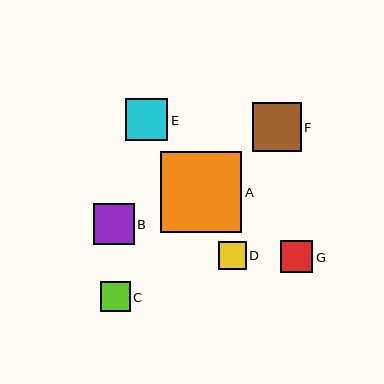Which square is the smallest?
Square D is the smallest with a size of approximately 28 pixels.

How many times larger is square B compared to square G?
Square B is approximately 1.3 times the size of square G.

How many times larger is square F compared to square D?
Square F is approximately 1.7 times the size of square D.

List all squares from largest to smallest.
From largest to smallest: A, F, E, B, G, C, D.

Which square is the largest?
Square A is the largest with a size of approximately 81 pixels.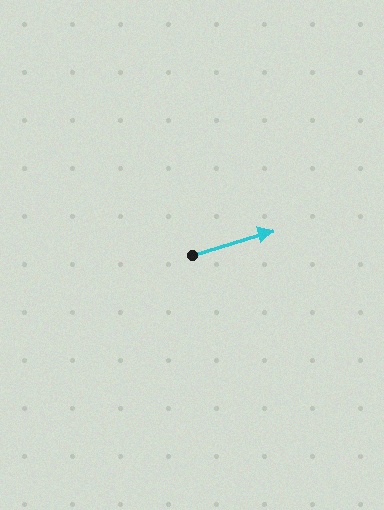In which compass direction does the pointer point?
East.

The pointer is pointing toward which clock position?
Roughly 2 o'clock.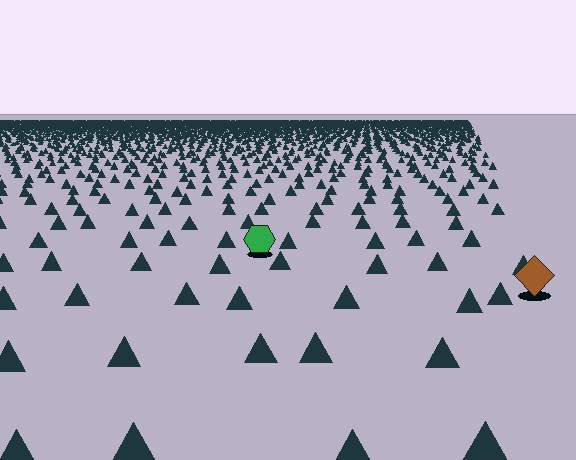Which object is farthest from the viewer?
The green hexagon is farthest from the viewer. It appears smaller and the ground texture around it is denser.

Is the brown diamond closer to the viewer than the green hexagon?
Yes. The brown diamond is closer — you can tell from the texture gradient: the ground texture is coarser near it.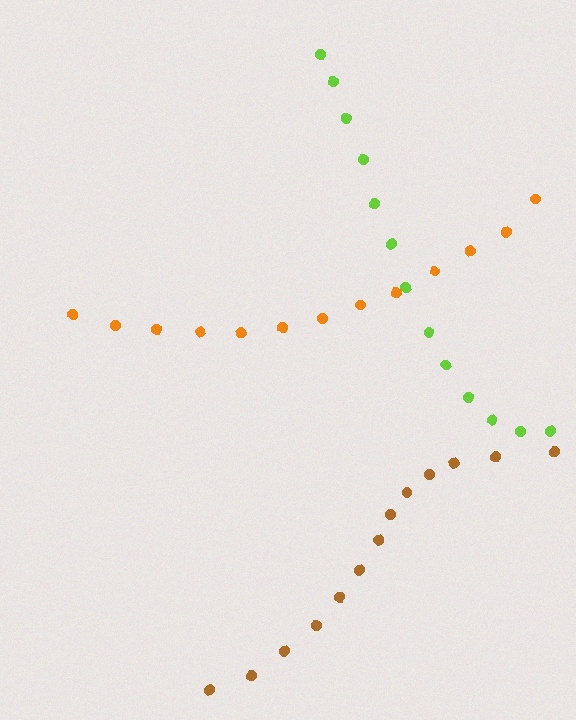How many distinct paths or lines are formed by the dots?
There are 3 distinct paths.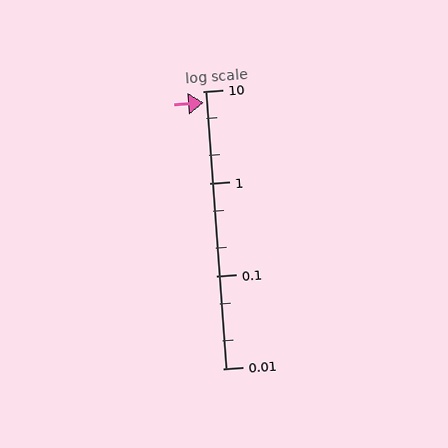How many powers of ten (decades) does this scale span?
The scale spans 3 decades, from 0.01 to 10.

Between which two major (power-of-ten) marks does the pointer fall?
The pointer is between 1 and 10.